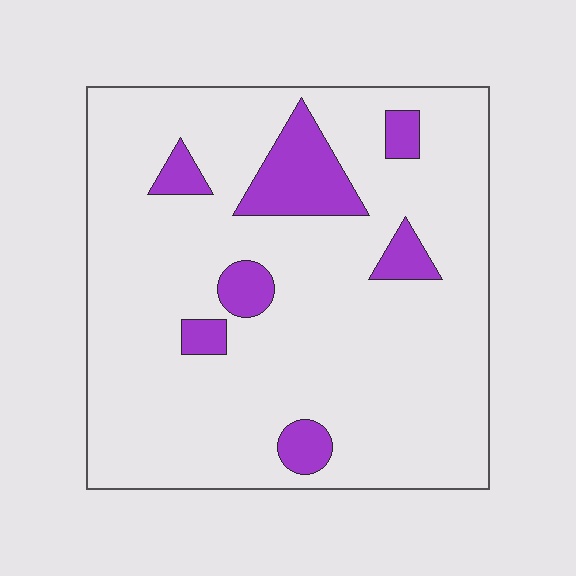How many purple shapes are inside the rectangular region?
7.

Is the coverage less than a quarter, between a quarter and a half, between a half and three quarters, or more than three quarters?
Less than a quarter.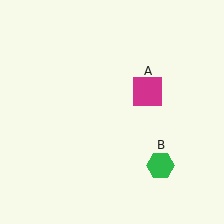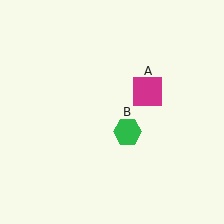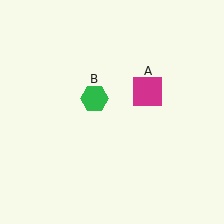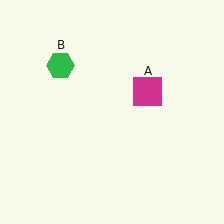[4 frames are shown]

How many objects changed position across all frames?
1 object changed position: green hexagon (object B).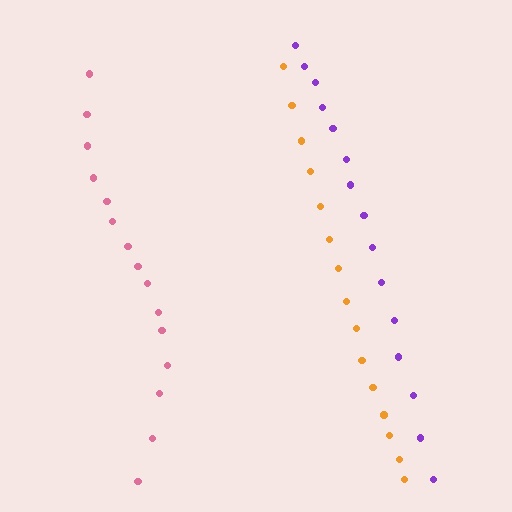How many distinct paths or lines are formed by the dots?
There are 3 distinct paths.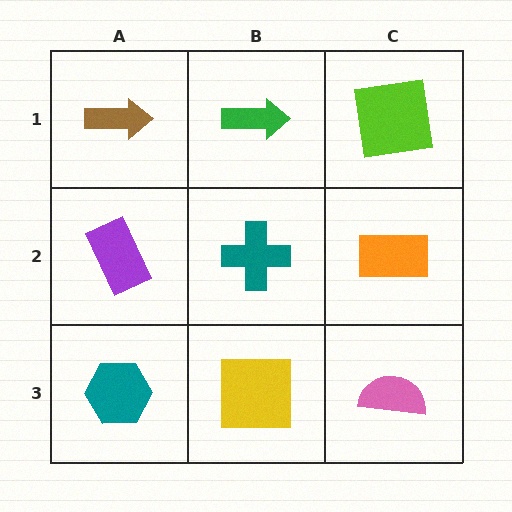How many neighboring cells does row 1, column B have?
3.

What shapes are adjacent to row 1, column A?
A purple rectangle (row 2, column A), a green arrow (row 1, column B).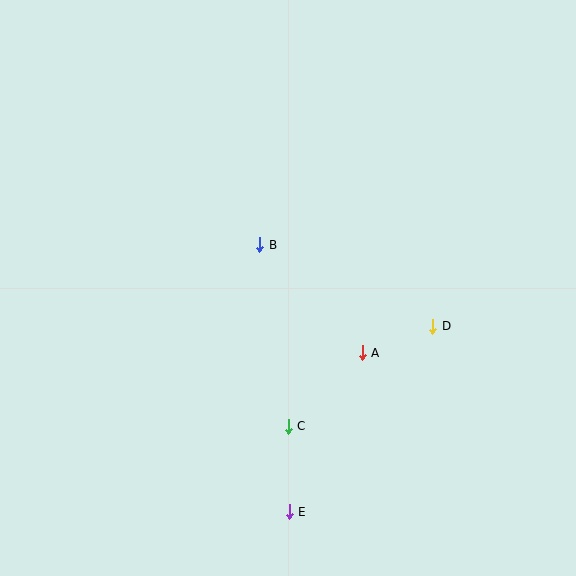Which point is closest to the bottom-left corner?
Point E is closest to the bottom-left corner.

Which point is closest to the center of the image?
Point B at (260, 245) is closest to the center.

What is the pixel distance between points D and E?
The distance between D and E is 234 pixels.